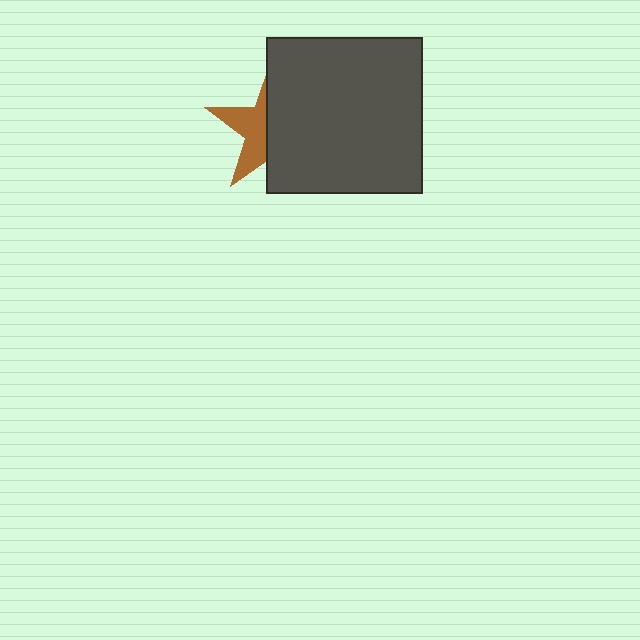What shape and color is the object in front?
The object in front is a dark gray square.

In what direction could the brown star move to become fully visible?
The brown star could move left. That would shift it out from behind the dark gray square entirely.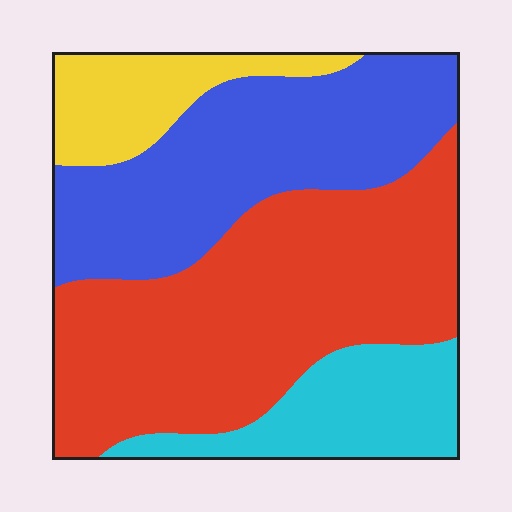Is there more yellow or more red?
Red.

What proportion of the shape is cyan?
Cyan takes up about one sixth (1/6) of the shape.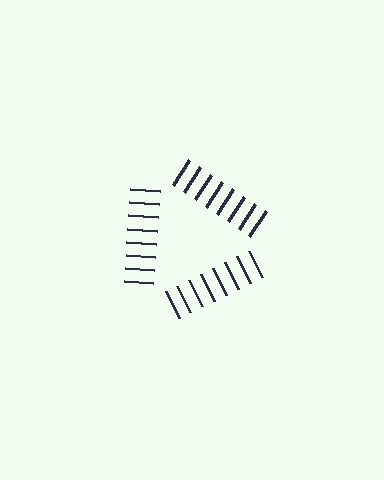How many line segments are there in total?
24 — 8 along each of the 3 edges.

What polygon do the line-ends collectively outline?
An illusory triangle — the line segments terminate on its edges but no continuous stroke is drawn.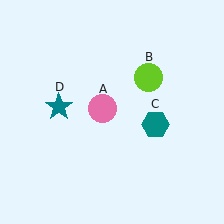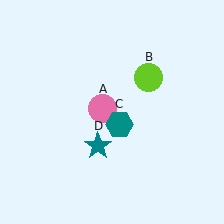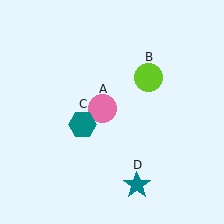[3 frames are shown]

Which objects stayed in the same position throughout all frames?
Pink circle (object A) and lime circle (object B) remained stationary.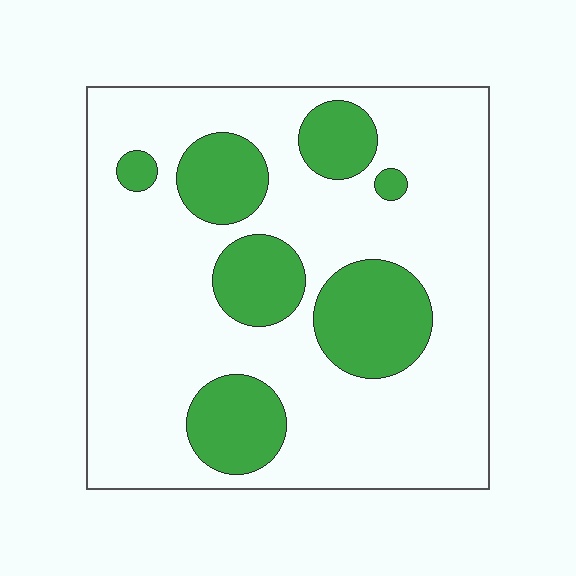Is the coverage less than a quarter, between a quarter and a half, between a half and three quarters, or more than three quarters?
Less than a quarter.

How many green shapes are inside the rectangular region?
7.